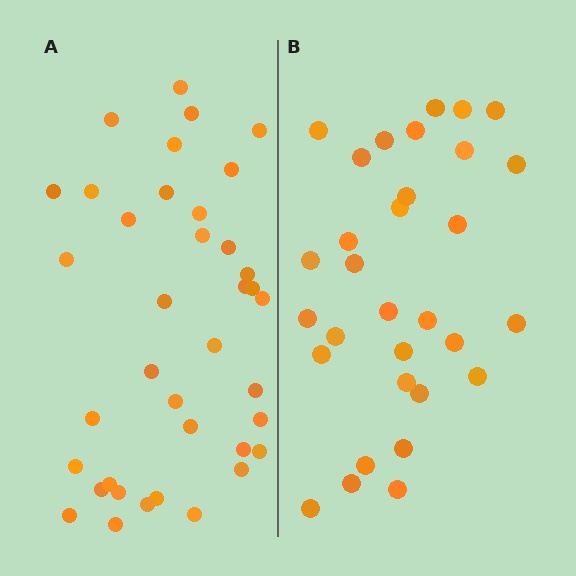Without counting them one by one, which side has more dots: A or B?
Region A (the left region) has more dots.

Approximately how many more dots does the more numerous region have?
Region A has roughly 8 or so more dots than region B.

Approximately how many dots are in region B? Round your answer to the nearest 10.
About 30 dots. (The exact count is 31, which rounds to 30.)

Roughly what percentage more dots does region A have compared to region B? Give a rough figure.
About 25% more.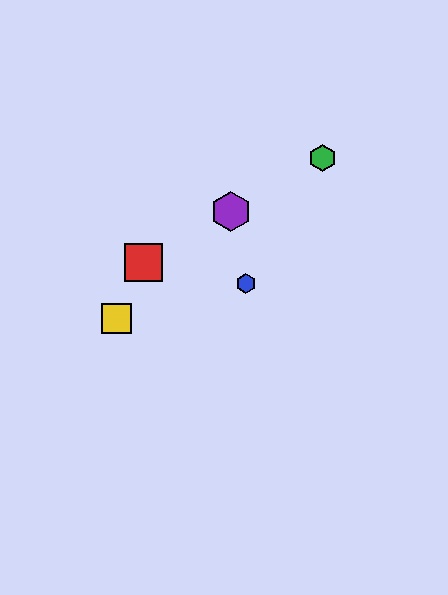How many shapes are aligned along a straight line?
3 shapes (the red square, the green hexagon, the purple hexagon) are aligned along a straight line.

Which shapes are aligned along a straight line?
The red square, the green hexagon, the purple hexagon are aligned along a straight line.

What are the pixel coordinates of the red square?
The red square is at (144, 262).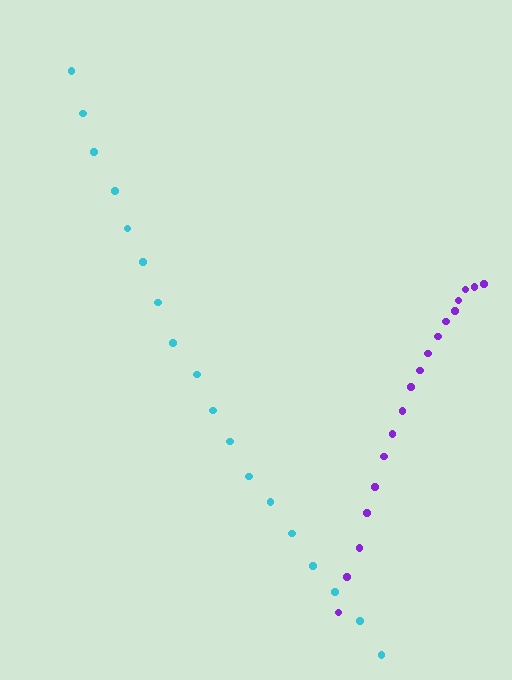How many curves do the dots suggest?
There are 2 distinct paths.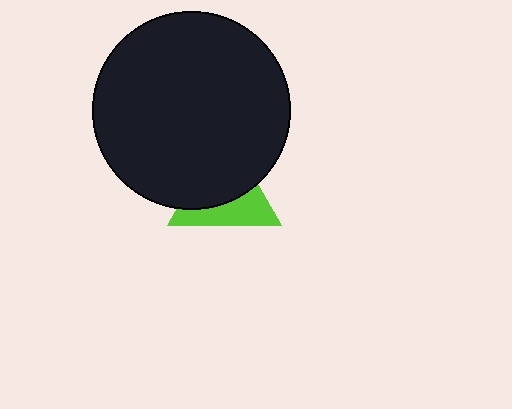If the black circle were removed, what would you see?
You would see the complete lime triangle.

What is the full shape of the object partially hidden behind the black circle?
The partially hidden object is a lime triangle.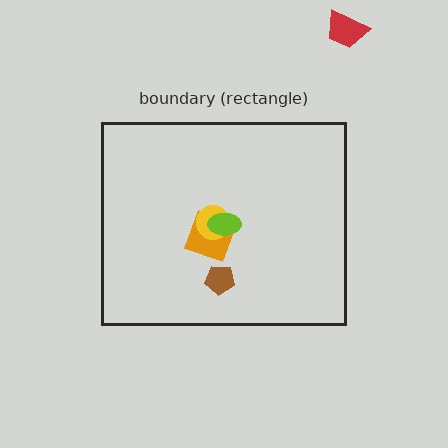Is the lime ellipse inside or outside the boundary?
Inside.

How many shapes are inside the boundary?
4 inside, 1 outside.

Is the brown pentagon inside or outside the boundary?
Inside.